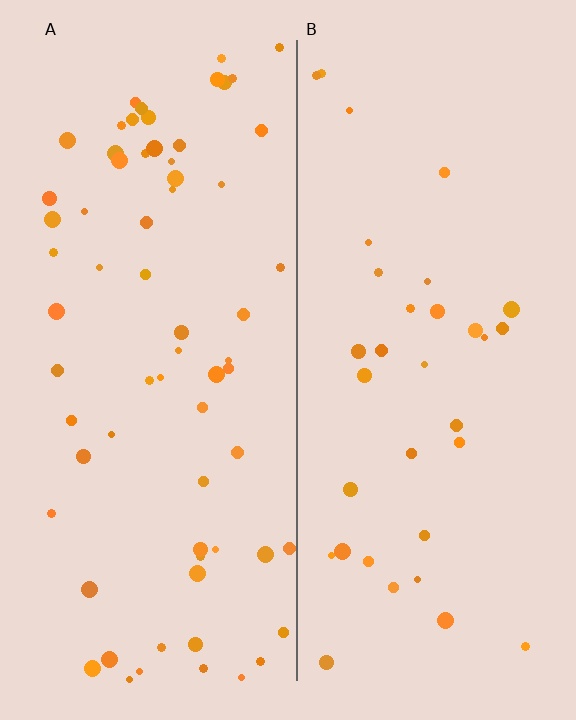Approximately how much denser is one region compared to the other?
Approximately 2.0× — region A over region B.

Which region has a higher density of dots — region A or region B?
A (the left).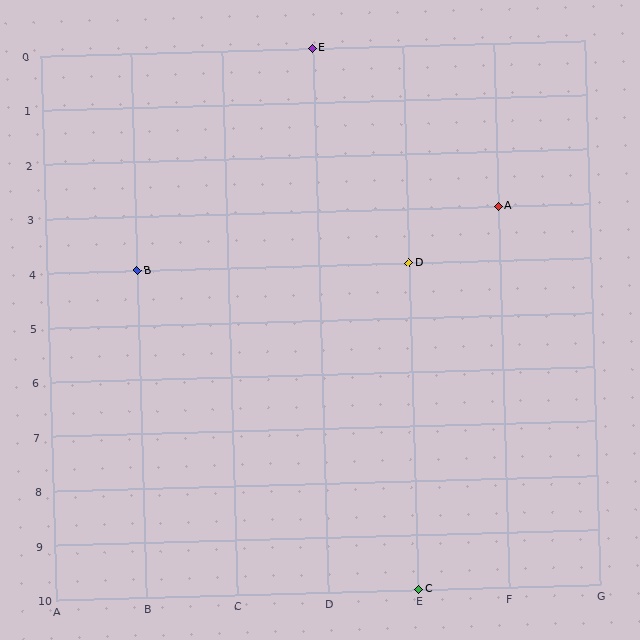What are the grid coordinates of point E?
Point E is at grid coordinates (D, 0).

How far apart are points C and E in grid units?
Points C and E are 1 column and 10 rows apart (about 10.0 grid units diagonally).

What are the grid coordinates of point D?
Point D is at grid coordinates (E, 4).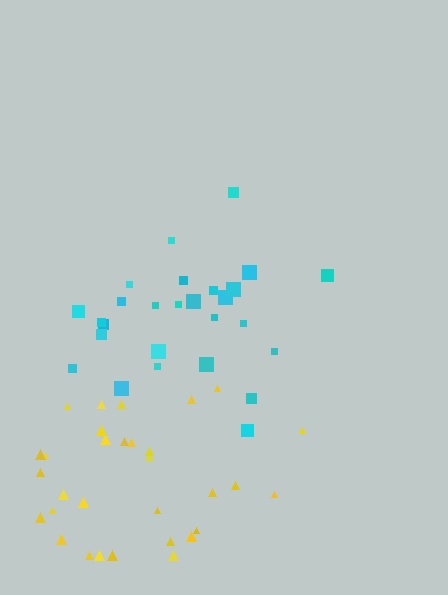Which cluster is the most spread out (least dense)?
Yellow.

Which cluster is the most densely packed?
Cyan.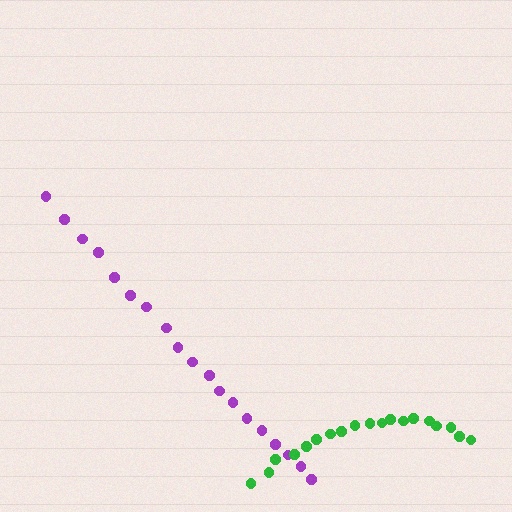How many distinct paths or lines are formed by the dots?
There are 2 distinct paths.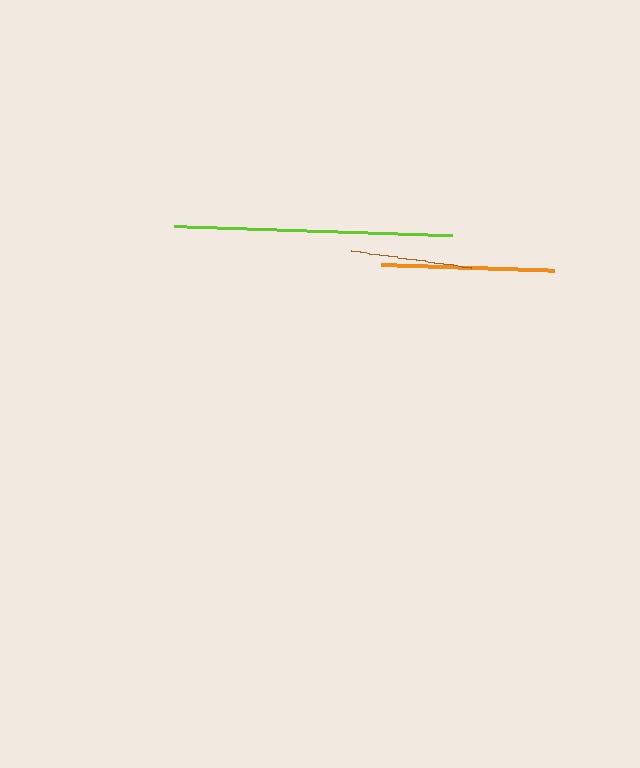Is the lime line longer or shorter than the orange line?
The lime line is longer than the orange line.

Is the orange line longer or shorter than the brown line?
The orange line is longer than the brown line.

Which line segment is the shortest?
The brown line is the shortest at approximately 120 pixels.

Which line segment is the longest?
The lime line is the longest at approximately 278 pixels.